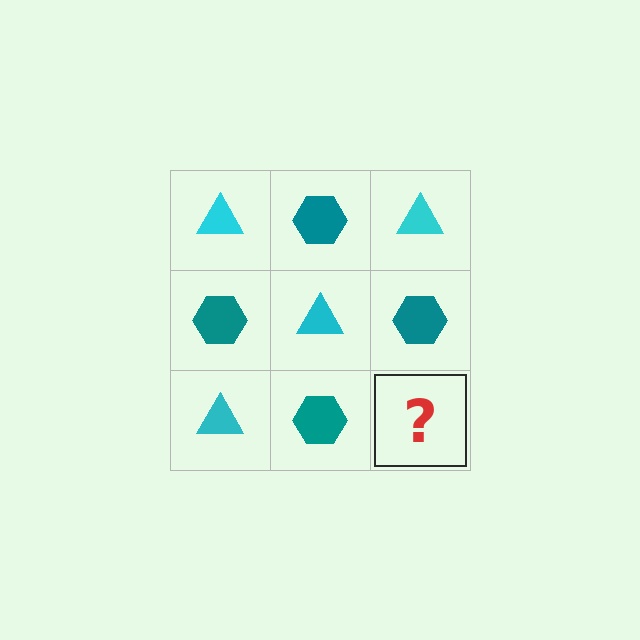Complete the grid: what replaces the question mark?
The question mark should be replaced with a cyan triangle.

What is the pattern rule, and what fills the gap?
The rule is that it alternates cyan triangle and teal hexagon in a checkerboard pattern. The gap should be filled with a cyan triangle.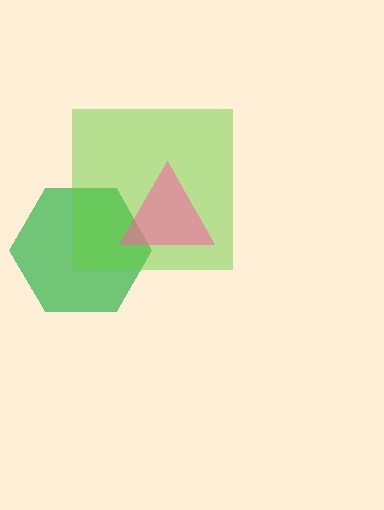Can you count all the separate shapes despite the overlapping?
Yes, there are 3 separate shapes.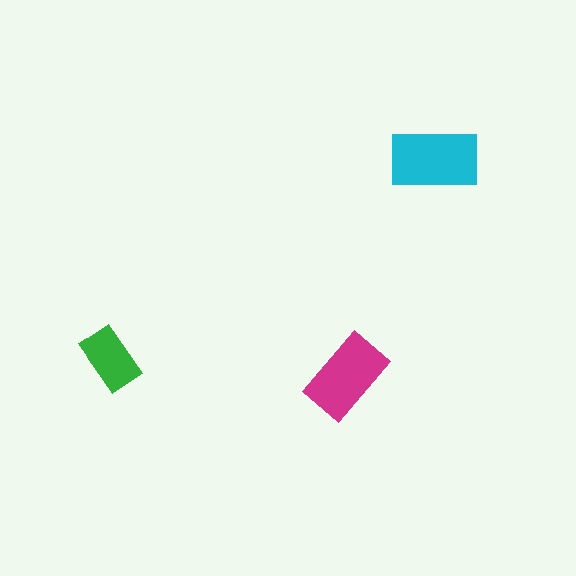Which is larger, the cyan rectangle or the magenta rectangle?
The cyan one.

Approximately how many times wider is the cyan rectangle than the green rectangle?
About 1.5 times wider.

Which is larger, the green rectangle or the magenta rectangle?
The magenta one.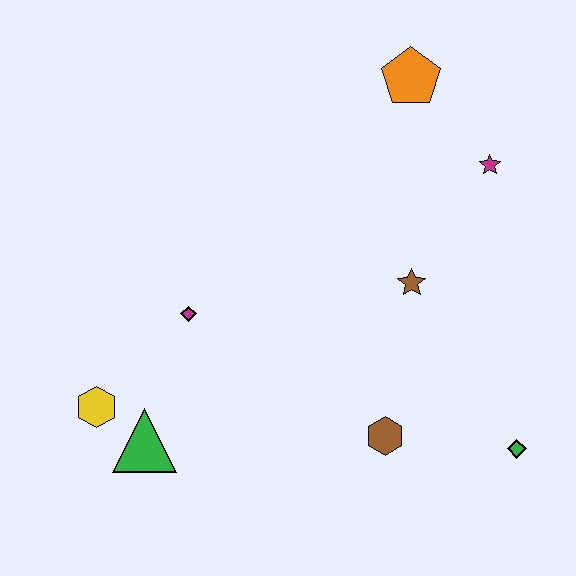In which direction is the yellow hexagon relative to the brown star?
The yellow hexagon is to the left of the brown star.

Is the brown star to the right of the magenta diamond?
Yes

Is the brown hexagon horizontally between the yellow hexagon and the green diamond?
Yes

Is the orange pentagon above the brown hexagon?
Yes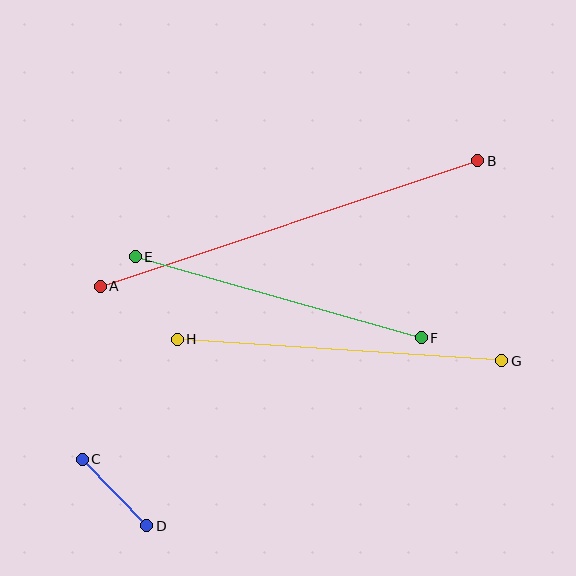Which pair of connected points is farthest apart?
Points A and B are farthest apart.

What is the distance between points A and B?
The distance is approximately 398 pixels.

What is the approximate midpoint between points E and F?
The midpoint is at approximately (278, 297) pixels.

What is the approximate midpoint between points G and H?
The midpoint is at approximately (340, 350) pixels.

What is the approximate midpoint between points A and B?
The midpoint is at approximately (289, 223) pixels.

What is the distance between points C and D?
The distance is approximately 93 pixels.